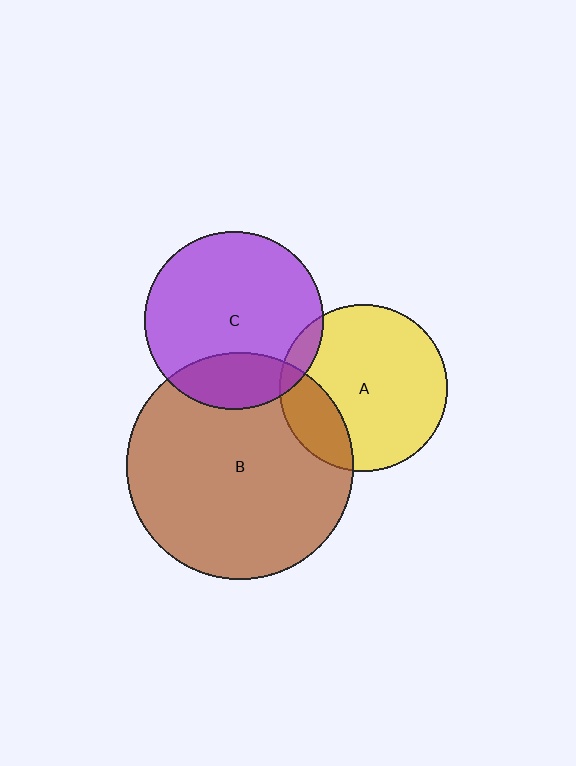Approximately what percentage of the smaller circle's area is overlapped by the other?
Approximately 20%.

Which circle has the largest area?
Circle B (brown).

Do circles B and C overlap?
Yes.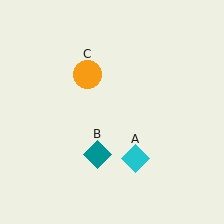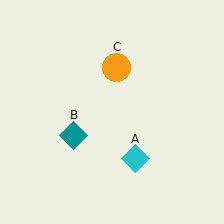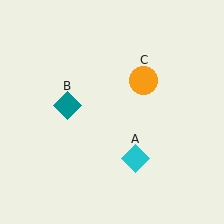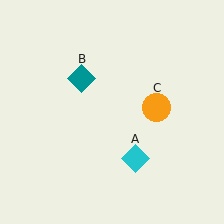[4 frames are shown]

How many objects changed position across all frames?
2 objects changed position: teal diamond (object B), orange circle (object C).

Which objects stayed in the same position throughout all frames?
Cyan diamond (object A) remained stationary.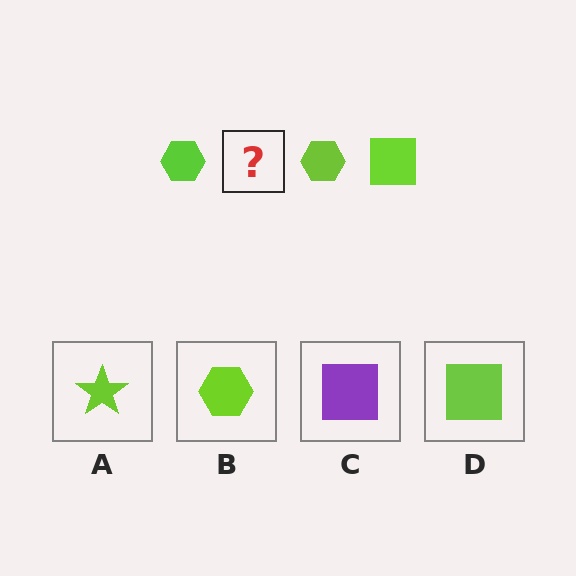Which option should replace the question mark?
Option D.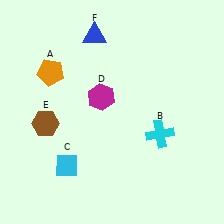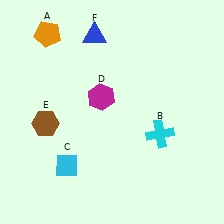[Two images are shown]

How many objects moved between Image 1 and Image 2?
1 object moved between the two images.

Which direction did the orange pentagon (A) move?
The orange pentagon (A) moved up.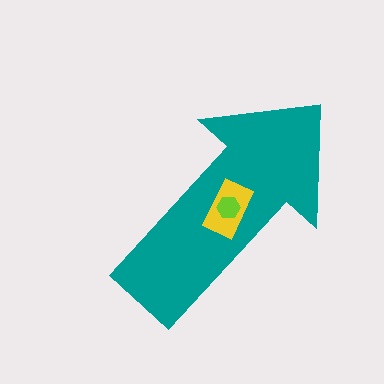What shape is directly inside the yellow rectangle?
The lime hexagon.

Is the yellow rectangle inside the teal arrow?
Yes.